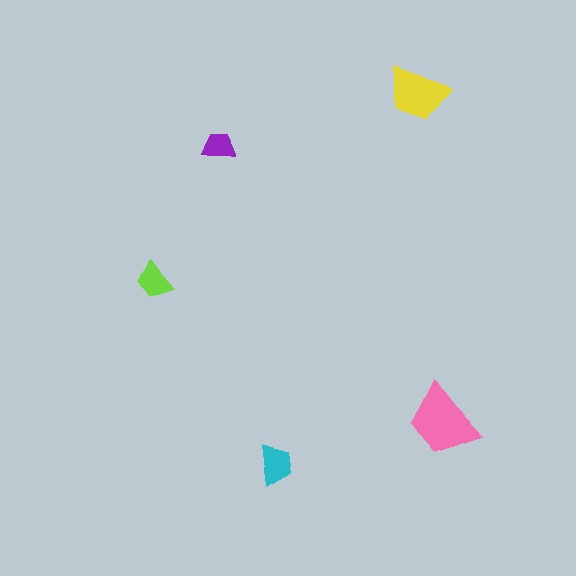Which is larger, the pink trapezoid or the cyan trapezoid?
The pink one.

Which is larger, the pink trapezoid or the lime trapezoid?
The pink one.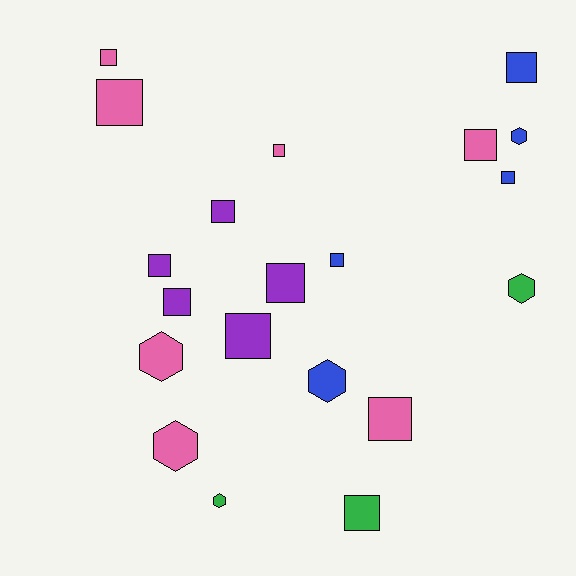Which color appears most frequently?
Pink, with 7 objects.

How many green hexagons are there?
There are 2 green hexagons.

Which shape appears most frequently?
Square, with 14 objects.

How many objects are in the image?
There are 20 objects.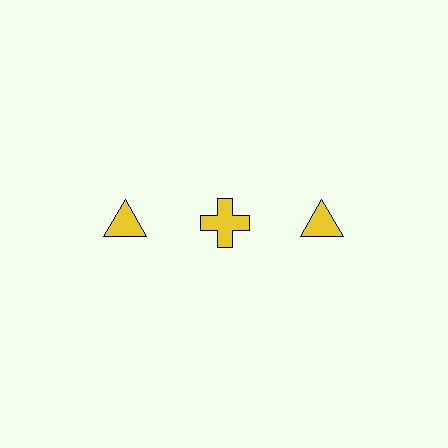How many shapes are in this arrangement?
There are 3 shapes arranged in a grid pattern.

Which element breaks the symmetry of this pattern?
The yellow cross in the top row, second from left column breaks the symmetry. All other shapes are yellow triangles.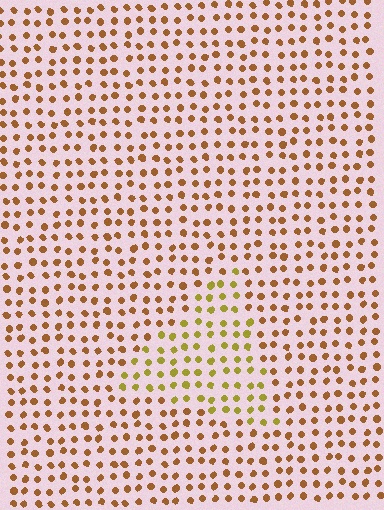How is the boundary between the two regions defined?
The boundary is defined purely by a slight shift in hue (about 32 degrees). Spacing, size, and orientation are identical on both sides.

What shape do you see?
I see a triangle.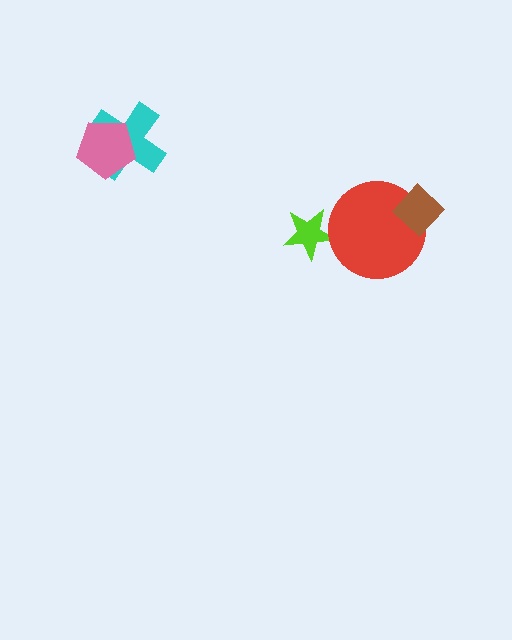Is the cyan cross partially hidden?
Yes, it is partially covered by another shape.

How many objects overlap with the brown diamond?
1 object overlaps with the brown diamond.